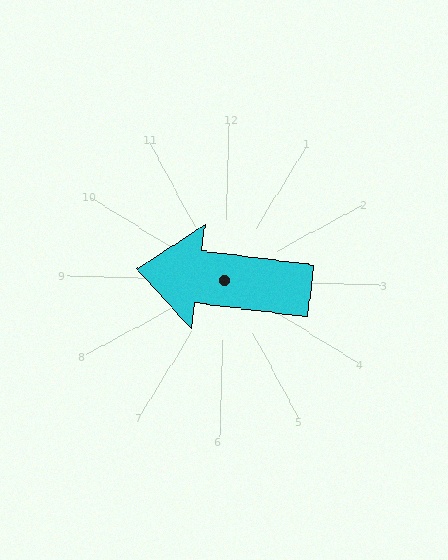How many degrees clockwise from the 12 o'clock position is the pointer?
Approximately 276 degrees.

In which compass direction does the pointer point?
West.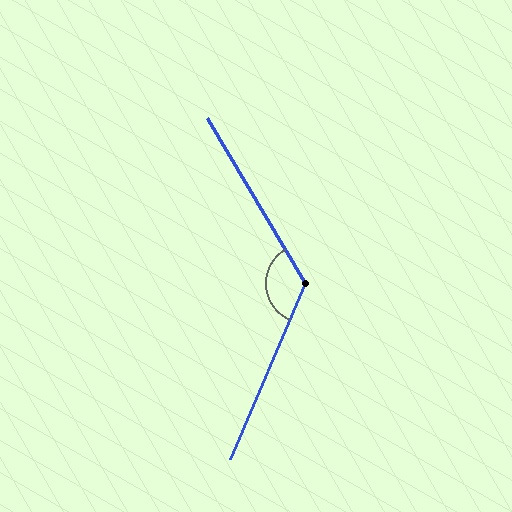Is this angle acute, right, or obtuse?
It is obtuse.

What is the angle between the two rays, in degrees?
Approximately 127 degrees.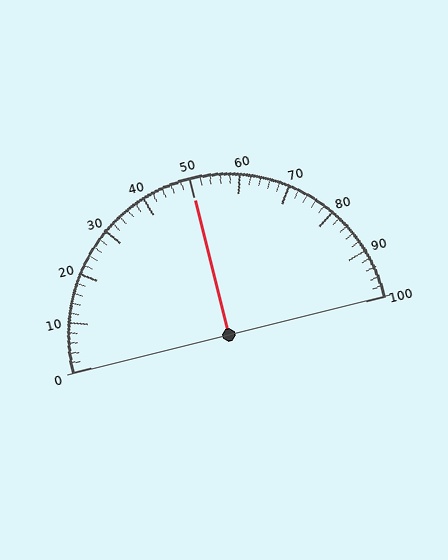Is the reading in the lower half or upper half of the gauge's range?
The reading is in the upper half of the range (0 to 100).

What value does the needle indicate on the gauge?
The needle indicates approximately 50.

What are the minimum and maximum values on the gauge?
The gauge ranges from 0 to 100.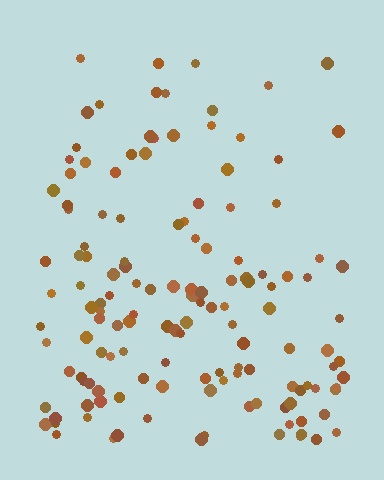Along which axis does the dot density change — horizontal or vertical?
Vertical.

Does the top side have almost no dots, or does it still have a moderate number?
Still a moderate number, just noticeably fewer than the bottom.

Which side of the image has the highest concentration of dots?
The bottom.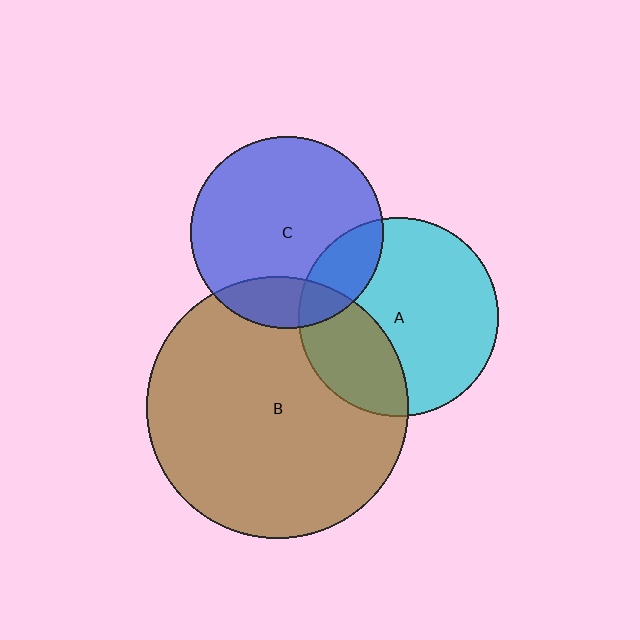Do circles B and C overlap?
Yes.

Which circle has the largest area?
Circle B (brown).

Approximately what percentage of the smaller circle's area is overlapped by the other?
Approximately 15%.